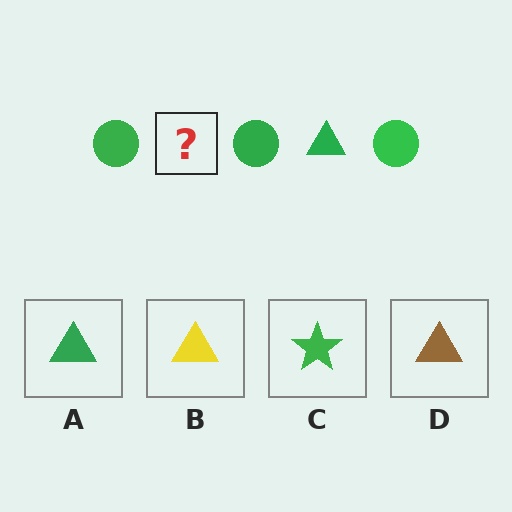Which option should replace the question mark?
Option A.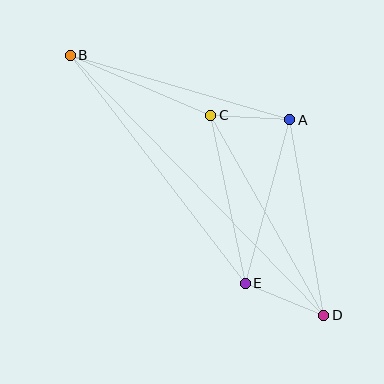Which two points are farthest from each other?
Points B and D are farthest from each other.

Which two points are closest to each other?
Points A and C are closest to each other.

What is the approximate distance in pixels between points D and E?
The distance between D and E is approximately 85 pixels.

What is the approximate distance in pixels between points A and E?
The distance between A and E is approximately 169 pixels.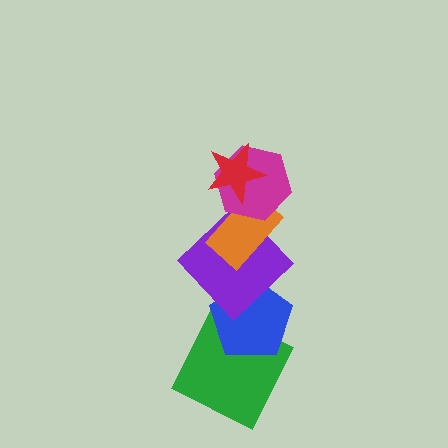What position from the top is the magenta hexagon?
The magenta hexagon is 2nd from the top.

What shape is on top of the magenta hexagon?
The red star is on top of the magenta hexagon.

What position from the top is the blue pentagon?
The blue pentagon is 5th from the top.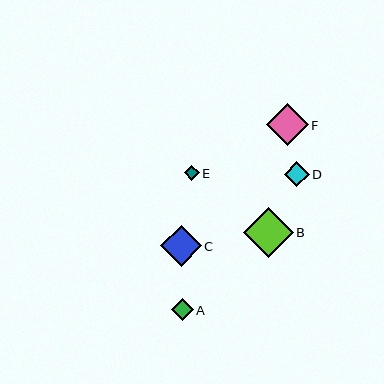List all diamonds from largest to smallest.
From largest to smallest: B, F, C, D, A, E.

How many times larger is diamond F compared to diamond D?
Diamond F is approximately 1.7 times the size of diamond D.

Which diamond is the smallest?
Diamond E is the smallest with a size of approximately 15 pixels.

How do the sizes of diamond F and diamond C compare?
Diamond F and diamond C are approximately the same size.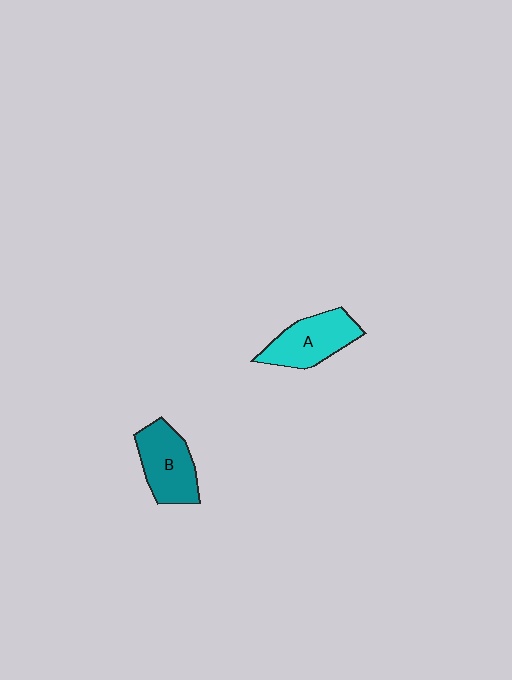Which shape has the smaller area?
Shape A (cyan).